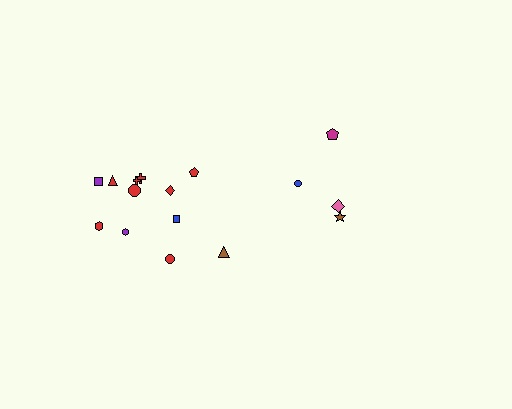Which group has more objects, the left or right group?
The left group.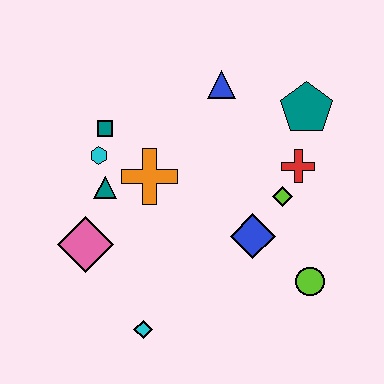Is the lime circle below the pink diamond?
Yes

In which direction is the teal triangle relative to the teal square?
The teal triangle is below the teal square.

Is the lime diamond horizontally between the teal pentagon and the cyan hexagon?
Yes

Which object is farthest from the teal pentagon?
The cyan diamond is farthest from the teal pentagon.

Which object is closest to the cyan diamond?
The pink diamond is closest to the cyan diamond.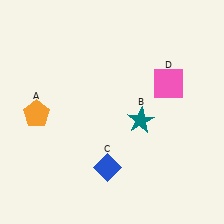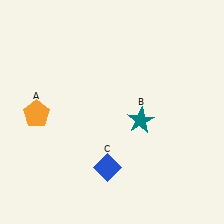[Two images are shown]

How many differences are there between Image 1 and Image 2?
There is 1 difference between the two images.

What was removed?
The pink square (D) was removed in Image 2.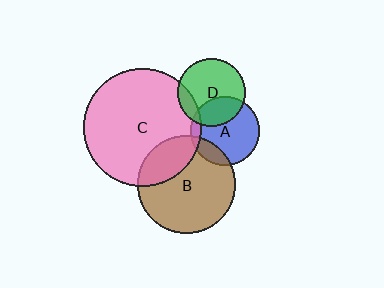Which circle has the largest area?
Circle C (pink).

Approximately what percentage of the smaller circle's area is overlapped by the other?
Approximately 10%.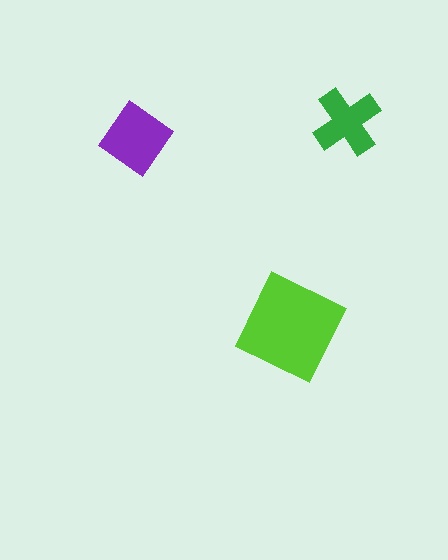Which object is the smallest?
The green cross.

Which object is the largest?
The lime square.